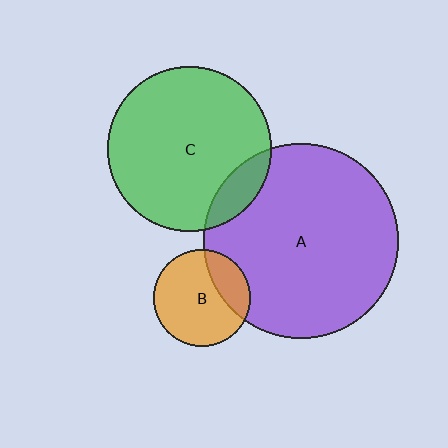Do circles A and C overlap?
Yes.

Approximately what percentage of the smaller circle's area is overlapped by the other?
Approximately 10%.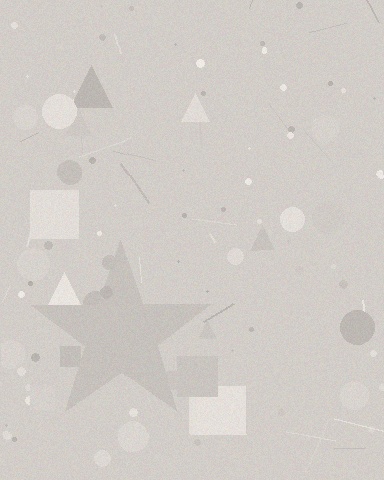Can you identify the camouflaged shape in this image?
The camouflaged shape is a star.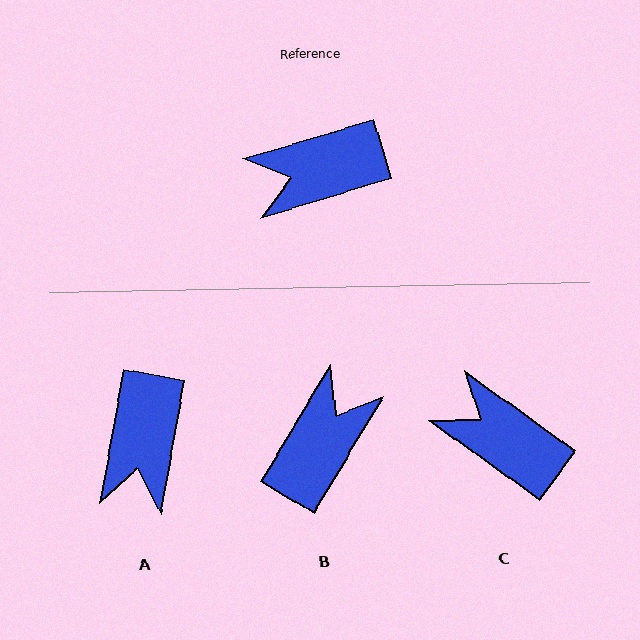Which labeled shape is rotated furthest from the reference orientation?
B, about 138 degrees away.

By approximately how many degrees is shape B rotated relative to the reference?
Approximately 138 degrees clockwise.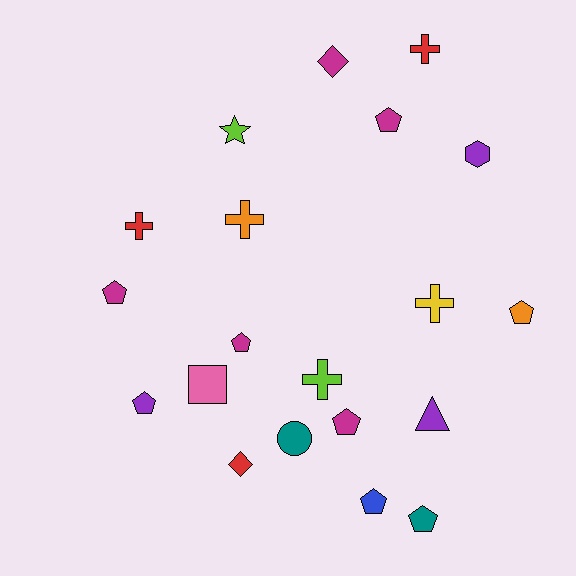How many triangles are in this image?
There is 1 triangle.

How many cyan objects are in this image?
There are no cyan objects.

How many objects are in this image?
There are 20 objects.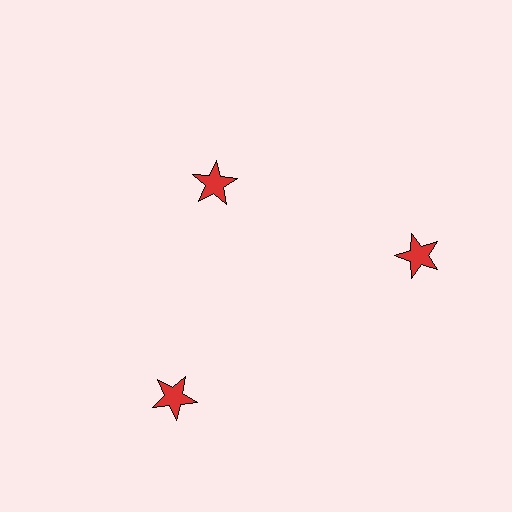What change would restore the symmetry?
The symmetry would be restored by moving it outward, back onto the ring so that all 3 stars sit at equal angles and equal distance from the center.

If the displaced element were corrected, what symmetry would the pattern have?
It would have 3-fold rotational symmetry — the pattern would map onto itself every 120 degrees.